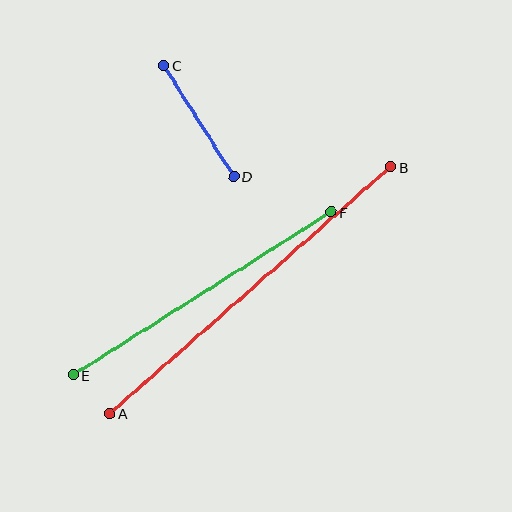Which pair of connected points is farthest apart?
Points A and B are farthest apart.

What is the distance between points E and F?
The distance is approximately 305 pixels.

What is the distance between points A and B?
The distance is approximately 374 pixels.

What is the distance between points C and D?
The distance is approximately 131 pixels.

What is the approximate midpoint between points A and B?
The midpoint is at approximately (250, 290) pixels.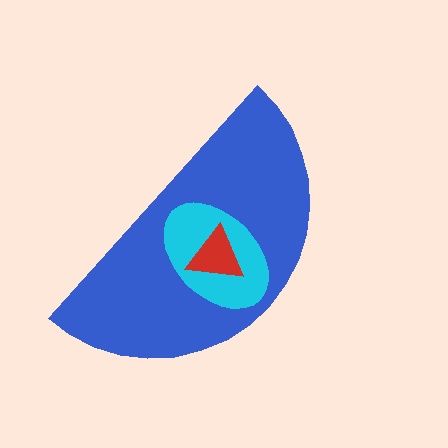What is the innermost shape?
The red triangle.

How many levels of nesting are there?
3.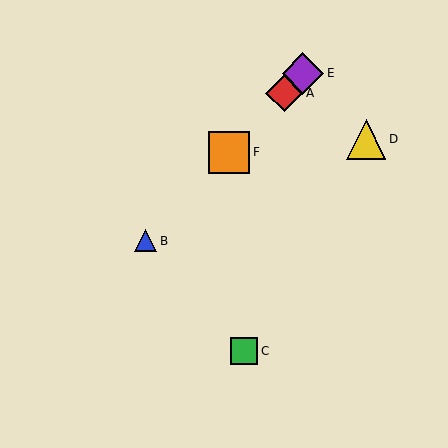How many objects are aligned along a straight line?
4 objects (A, B, E, F) are aligned along a straight line.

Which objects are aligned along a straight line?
Objects A, B, E, F are aligned along a straight line.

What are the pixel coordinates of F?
Object F is at (229, 152).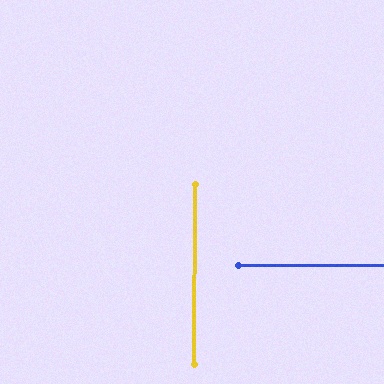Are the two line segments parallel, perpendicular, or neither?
Perpendicular — they meet at approximately 89°.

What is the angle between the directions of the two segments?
Approximately 89 degrees.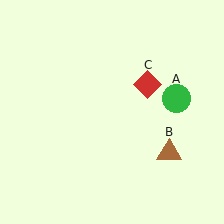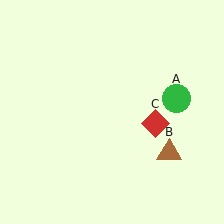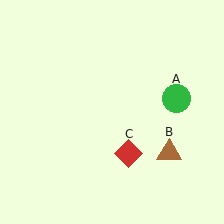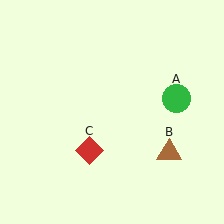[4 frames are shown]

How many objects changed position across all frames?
1 object changed position: red diamond (object C).